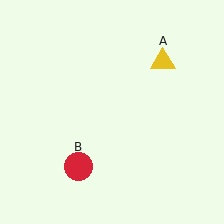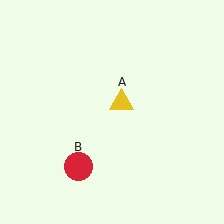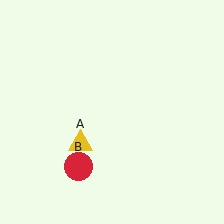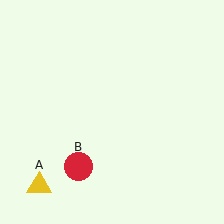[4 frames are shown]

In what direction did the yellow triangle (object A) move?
The yellow triangle (object A) moved down and to the left.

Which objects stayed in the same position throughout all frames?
Red circle (object B) remained stationary.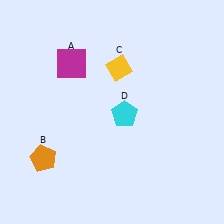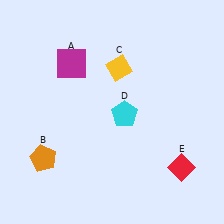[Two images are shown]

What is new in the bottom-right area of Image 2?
A red diamond (E) was added in the bottom-right area of Image 2.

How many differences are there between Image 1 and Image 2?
There is 1 difference between the two images.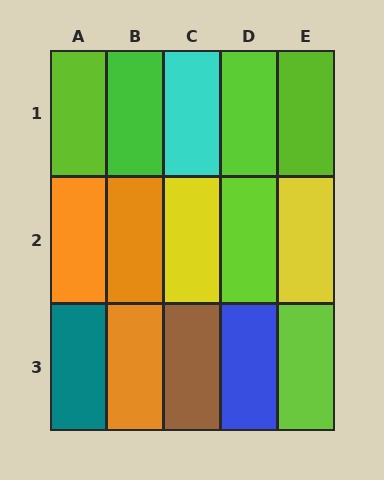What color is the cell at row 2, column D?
Lime.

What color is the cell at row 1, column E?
Lime.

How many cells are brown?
1 cell is brown.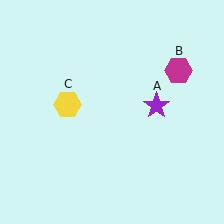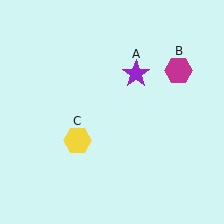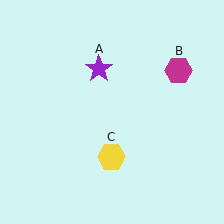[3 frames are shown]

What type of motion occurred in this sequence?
The purple star (object A), yellow hexagon (object C) rotated counterclockwise around the center of the scene.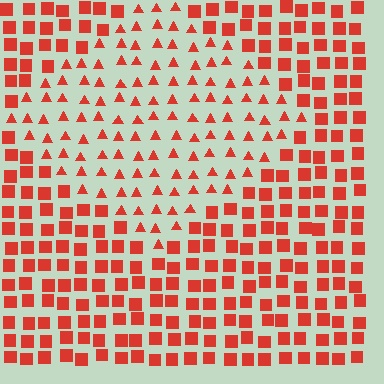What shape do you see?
I see a diamond.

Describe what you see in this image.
The image is filled with small red elements arranged in a uniform grid. A diamond-shaped region contains triangles, while the surrounding area contains squares. The boundary is defined purely by the change in element shape.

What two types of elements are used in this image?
The image uses triangles inside the diamond region and squares outside it.